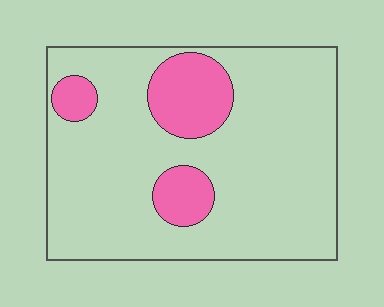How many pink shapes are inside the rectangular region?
3.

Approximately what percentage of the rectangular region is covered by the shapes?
Approximately 15%.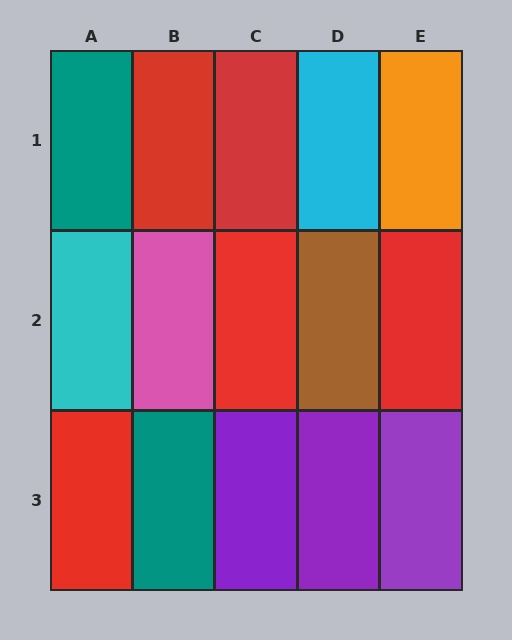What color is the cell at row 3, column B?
Teal.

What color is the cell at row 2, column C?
Red.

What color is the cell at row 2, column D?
Brown.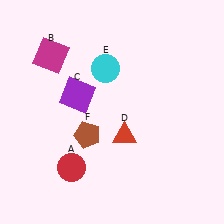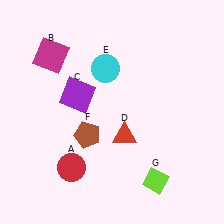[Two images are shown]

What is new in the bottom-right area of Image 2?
A lime diamond (G) was added in the bottom-right area of Image 2.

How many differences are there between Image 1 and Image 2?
There is 1 difference between the two images.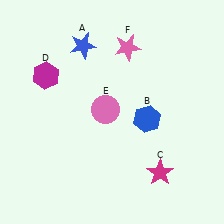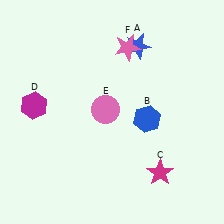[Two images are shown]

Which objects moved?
The objects that moved are: the blue star (A), the magenta hexagon (D).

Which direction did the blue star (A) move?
The blue star (A) moved right.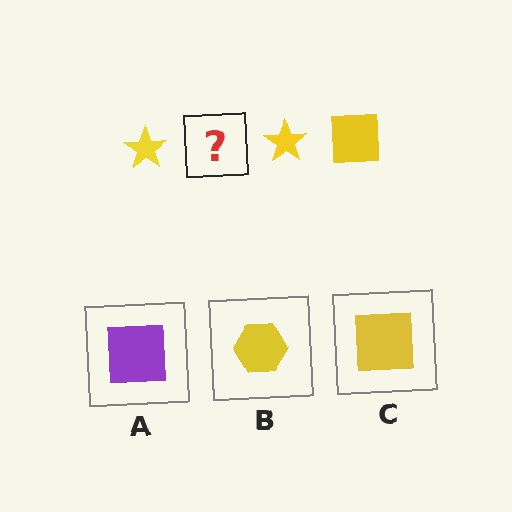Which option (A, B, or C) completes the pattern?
C.